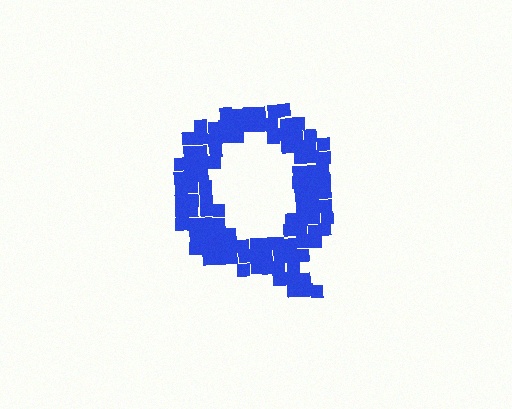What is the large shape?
The large shape is the letter Q.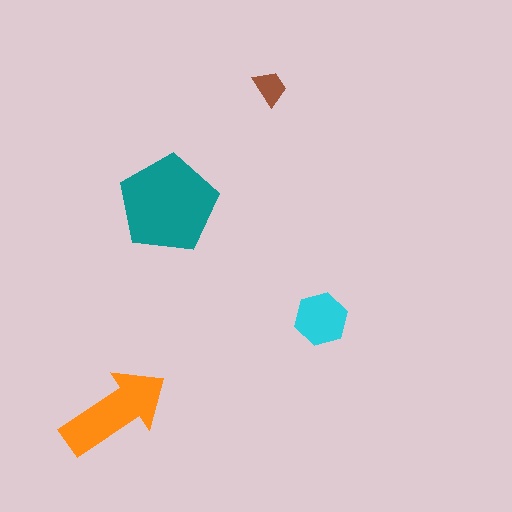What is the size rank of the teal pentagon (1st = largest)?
1st.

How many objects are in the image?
There are 4 objects in the image.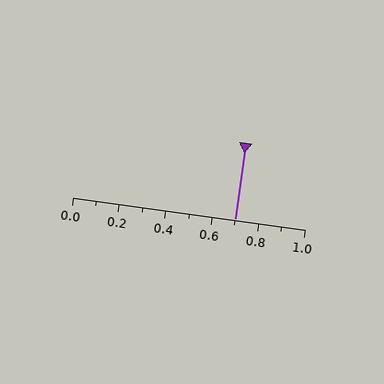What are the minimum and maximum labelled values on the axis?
The axis runs from 0.0 to 1.0.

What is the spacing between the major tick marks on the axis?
The major ticks are spaced 0.2 apart.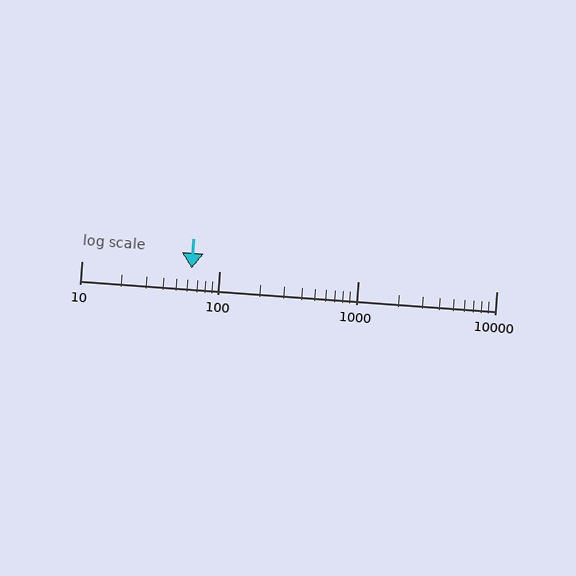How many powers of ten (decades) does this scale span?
The scale spans 3 decades, from 10 to 10000.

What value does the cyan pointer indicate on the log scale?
The pointer indicates approximately 63.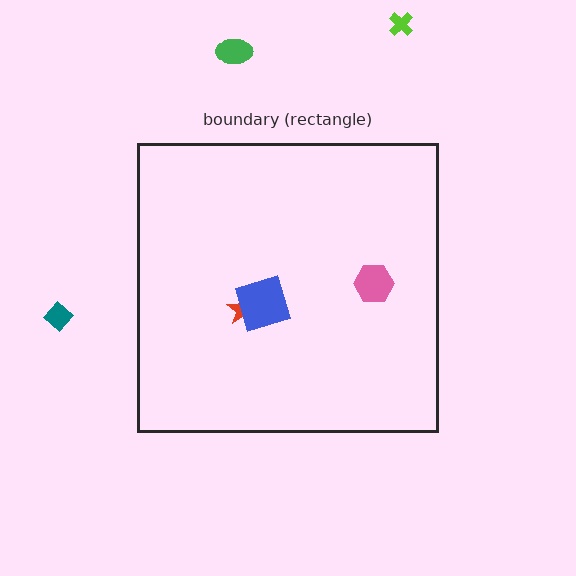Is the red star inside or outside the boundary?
Inside.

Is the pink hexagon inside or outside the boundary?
Inside.